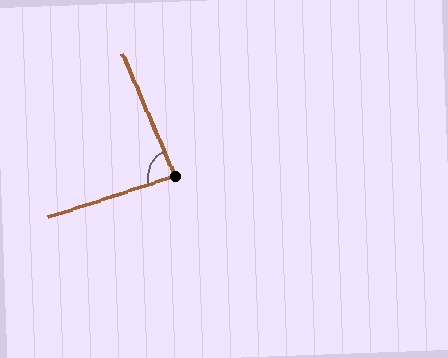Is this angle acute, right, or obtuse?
It is approximately a right angle.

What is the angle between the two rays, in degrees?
Approximately 85 degrees.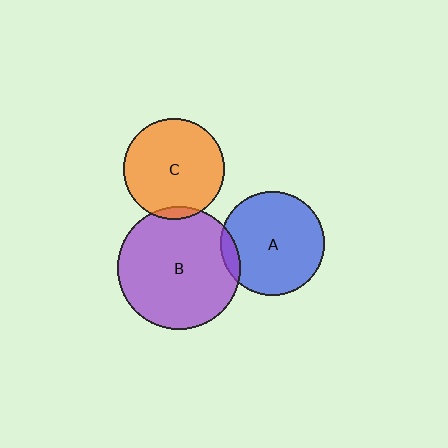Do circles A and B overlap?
Yes.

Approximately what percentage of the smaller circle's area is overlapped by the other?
Approximately 10%.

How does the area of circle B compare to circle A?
Approximately 1.4 times.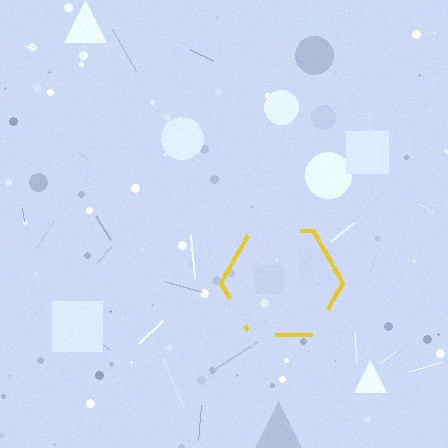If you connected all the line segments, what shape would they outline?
They would outline a hexagon.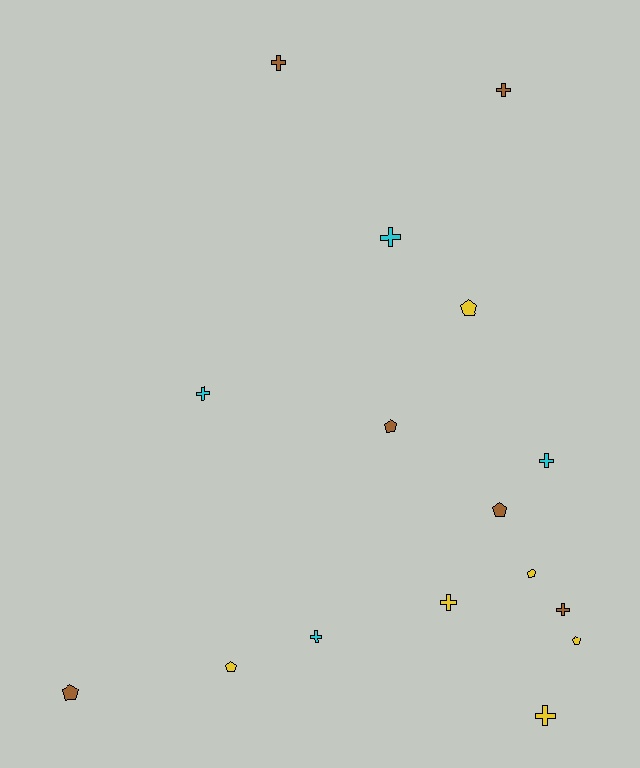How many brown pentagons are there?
There are 3 brown pentagons.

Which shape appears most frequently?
Cross, with 9 objects.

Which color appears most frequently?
Brown, with 6 objects.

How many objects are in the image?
There are 16 objects.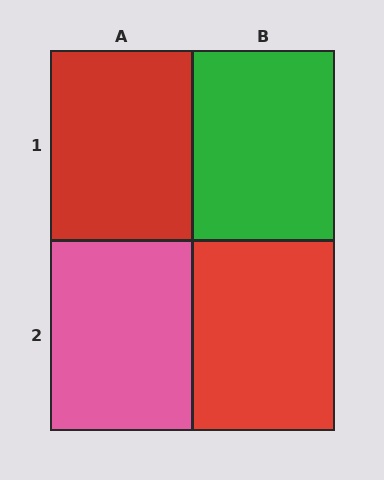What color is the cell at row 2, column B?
Red.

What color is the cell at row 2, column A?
Pink.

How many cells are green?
1 cell is green.